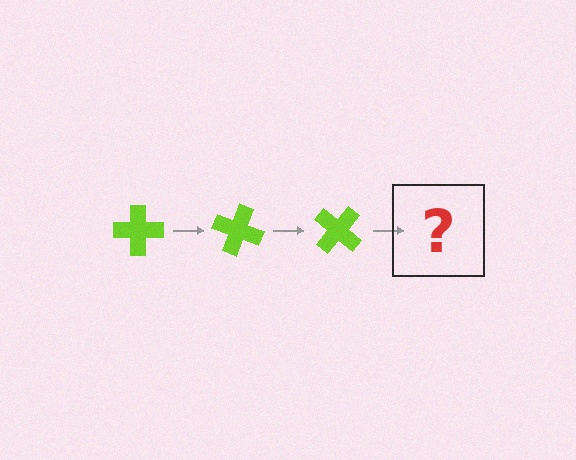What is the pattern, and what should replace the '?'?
The pattern is that the cross rotates 20 degrees each step. The '?' should be a lime cross rotated 60 degrees.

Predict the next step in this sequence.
The next step is a lime cross rotated 60 degrees.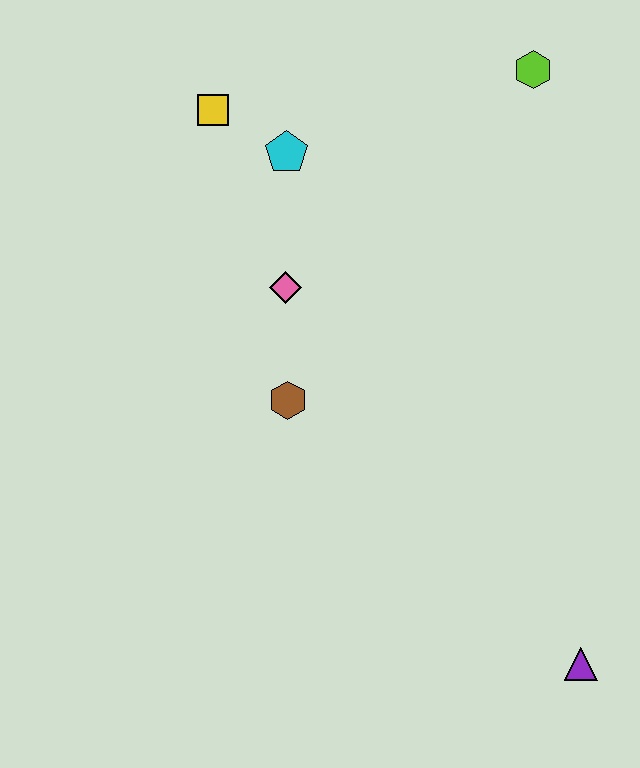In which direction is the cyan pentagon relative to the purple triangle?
The cyan pentagon is above the purple triangle.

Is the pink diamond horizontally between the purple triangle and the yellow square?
Yes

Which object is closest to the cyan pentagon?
The yellow square is closest to the cyan pentagon.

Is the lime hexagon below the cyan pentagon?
No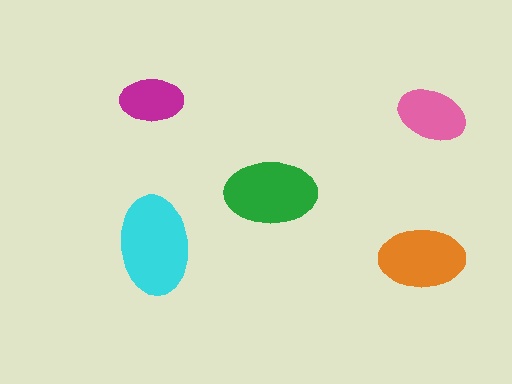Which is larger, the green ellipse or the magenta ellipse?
The green one.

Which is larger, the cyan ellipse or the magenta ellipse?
The cyan one.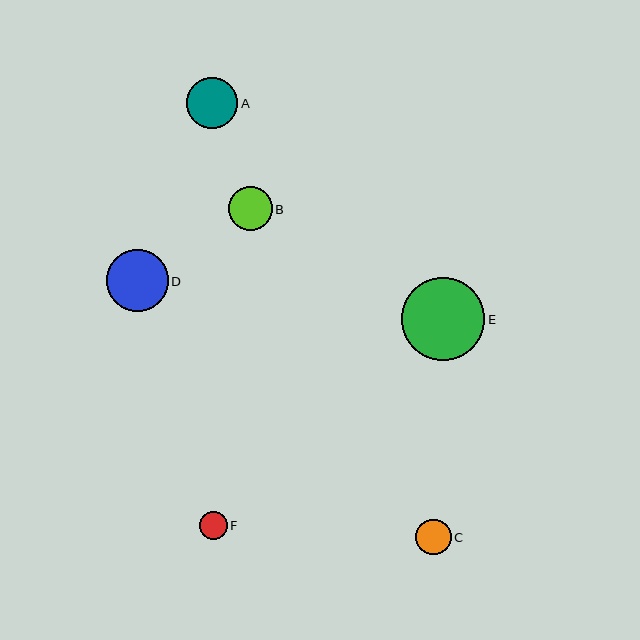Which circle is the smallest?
Circle F is the smallest with a size of approximately 28 pixels.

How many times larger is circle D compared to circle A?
Circle D is approximately 1.2 times the size of circle A.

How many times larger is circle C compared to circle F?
Circle C is approximately 1.3 times the size of circle F.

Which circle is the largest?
Circle E is the largest with a size of approximately 84 pixels.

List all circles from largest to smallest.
From largest to smallest: E, D, A, B, C, F.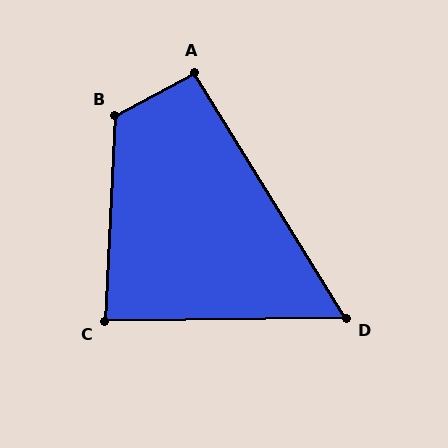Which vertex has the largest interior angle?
B, at approximately 121 degrees.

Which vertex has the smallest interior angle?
D, at approximately 59 degrees.